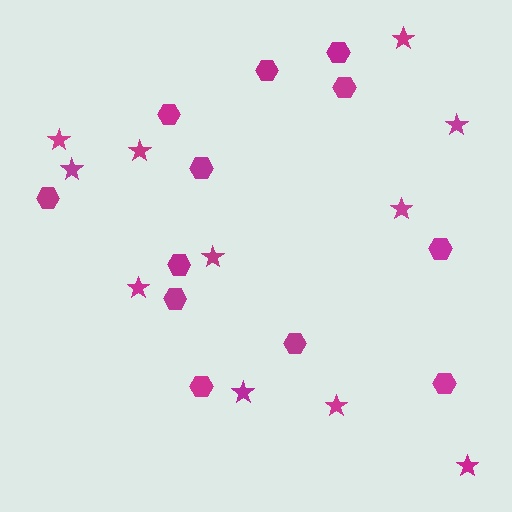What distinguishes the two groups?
There are 2 groups: one group of hexagons (12) and one group of stars (11).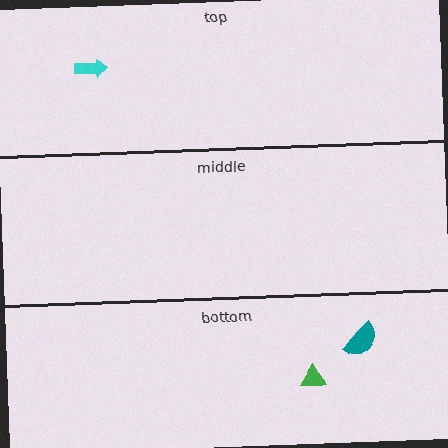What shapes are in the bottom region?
The green triangle, the teal semicircle.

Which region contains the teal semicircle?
The bottom region.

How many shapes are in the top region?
1.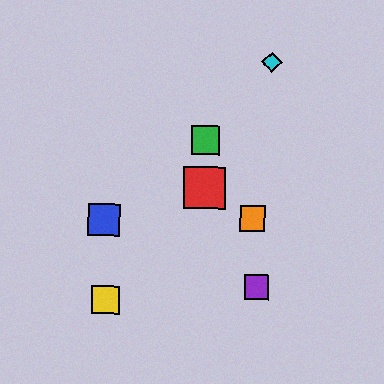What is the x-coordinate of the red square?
The red square is at x≈205.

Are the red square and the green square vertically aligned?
Yes, both are at x≈205.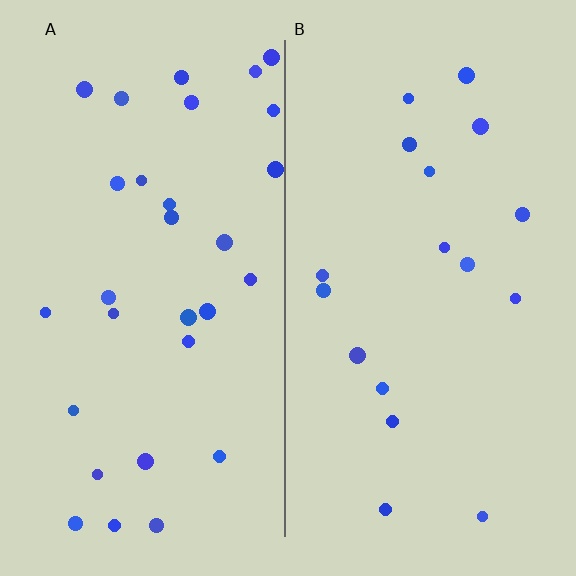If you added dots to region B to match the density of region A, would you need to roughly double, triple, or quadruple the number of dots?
Approximately double.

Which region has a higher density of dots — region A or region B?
A (the left).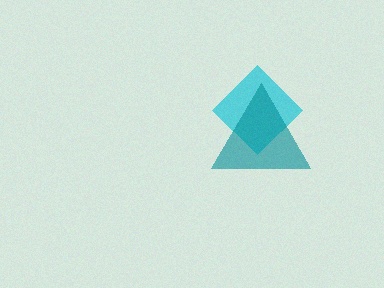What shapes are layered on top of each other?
The layered shapes are: a cyan diamond, a teal triangle.